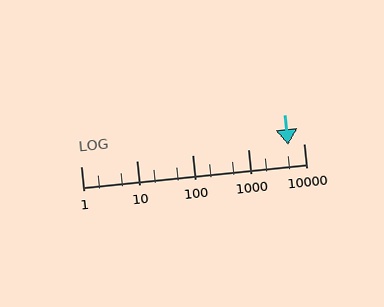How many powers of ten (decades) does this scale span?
The scale spans 4 decades, from 1 to 10000.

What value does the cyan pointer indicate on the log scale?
The pointer indicates approximately 5200.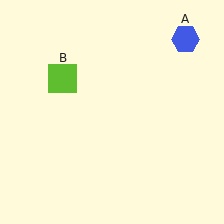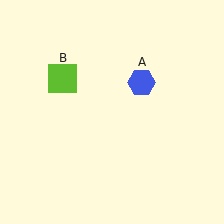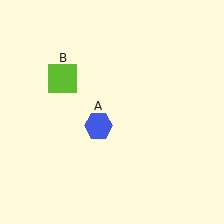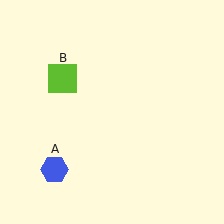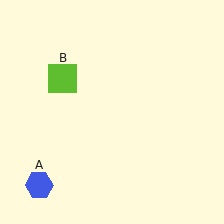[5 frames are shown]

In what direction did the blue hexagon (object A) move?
The blue hexagon (object A) moved down and to the left.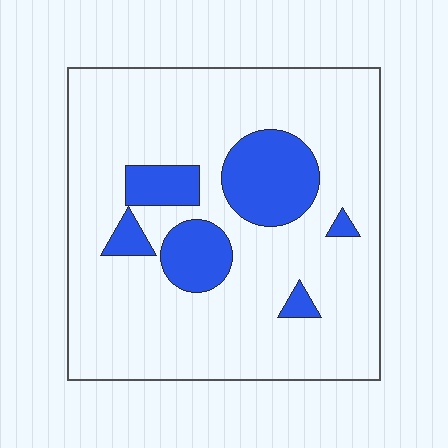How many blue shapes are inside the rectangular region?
6.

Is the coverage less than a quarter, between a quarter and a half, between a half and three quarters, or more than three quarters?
Less than a quarter.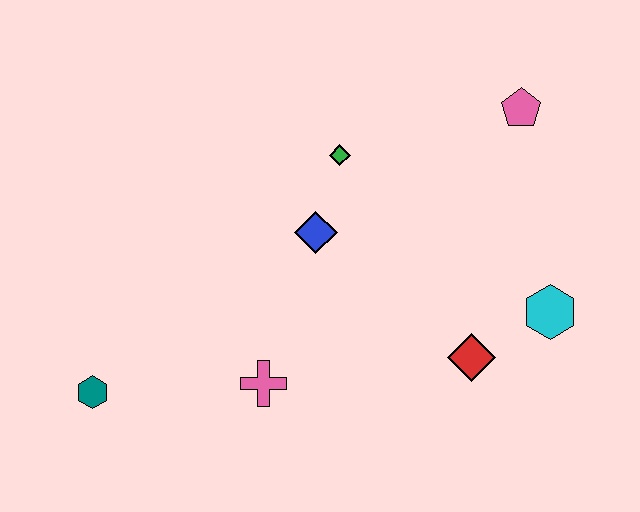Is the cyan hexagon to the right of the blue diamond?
Yes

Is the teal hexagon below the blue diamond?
Yes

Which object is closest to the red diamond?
The cyan hexagon is closest to the red diamond.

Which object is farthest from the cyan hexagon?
The teal hexagon is farthest from the cyan hexagon.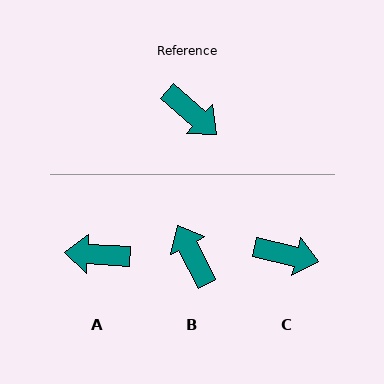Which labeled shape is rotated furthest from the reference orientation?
B, about 159 degrees away.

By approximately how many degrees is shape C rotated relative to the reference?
Approximately 28 degrees counter-clockwise.